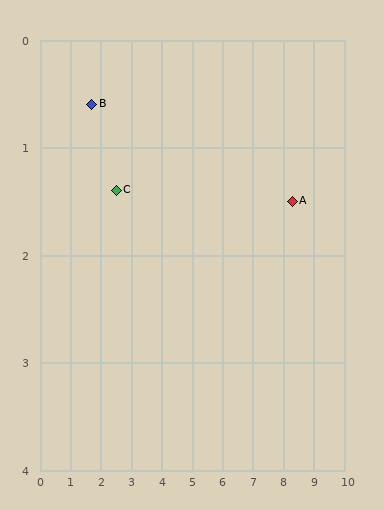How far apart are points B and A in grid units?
Points B and A are about 6.7 grid units apart.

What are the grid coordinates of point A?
Point A is at approximately (8.3, 1.5).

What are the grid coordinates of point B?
Point B is at approximately (1.7, 0.6).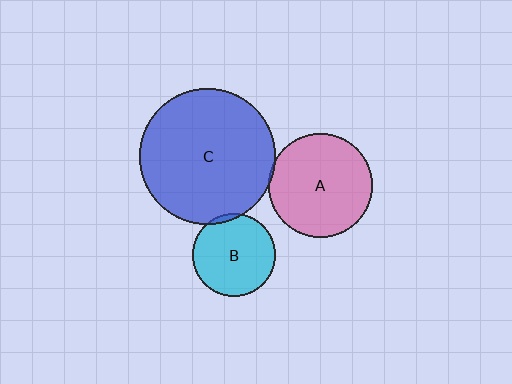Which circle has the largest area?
Circle C (blue).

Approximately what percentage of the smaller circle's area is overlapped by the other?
Approximately 5%.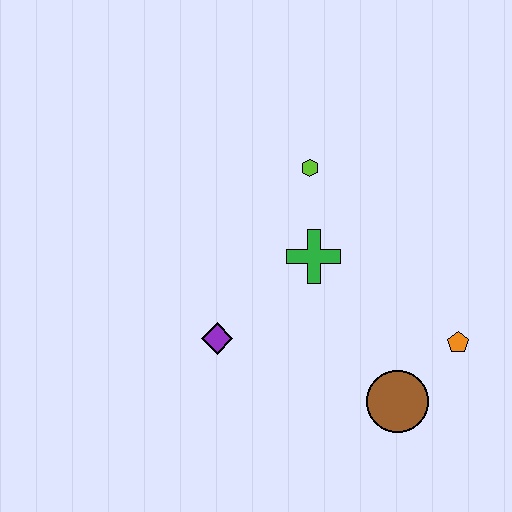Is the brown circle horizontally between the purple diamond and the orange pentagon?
Yes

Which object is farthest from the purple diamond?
The orange pentagon is farthest from the purple diamond.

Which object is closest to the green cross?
The lime hexagon is closest to the green cross.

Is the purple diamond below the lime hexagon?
Yes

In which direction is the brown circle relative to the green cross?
The brown circle is below the green cross.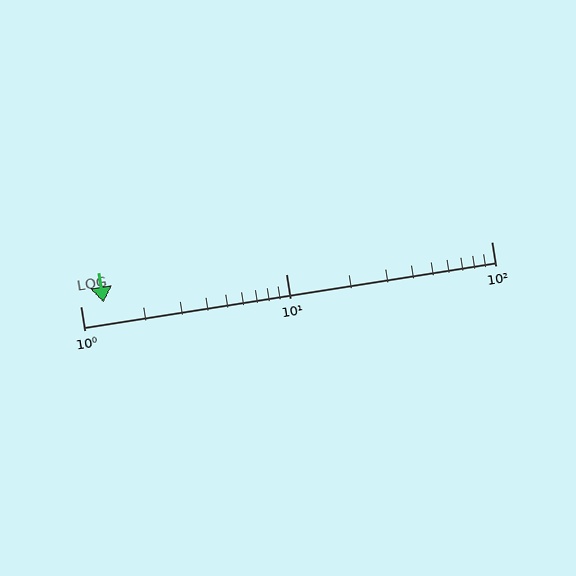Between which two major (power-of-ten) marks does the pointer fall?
The pointer is between 1 and 10.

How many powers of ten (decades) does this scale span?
The scale spans 2 decades, from 1 to 100.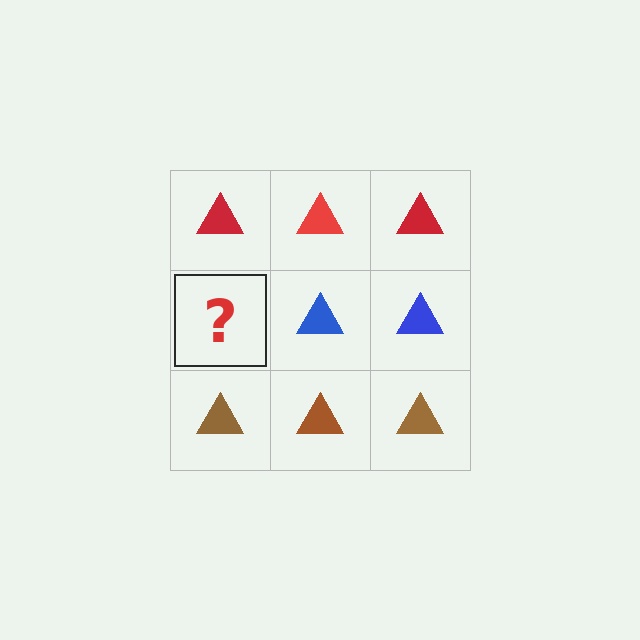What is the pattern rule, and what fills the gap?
The rule is that each row has a consistent color. The gap should be filled with a blue triangle.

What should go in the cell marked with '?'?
The missing cell should contain a blue triangle.